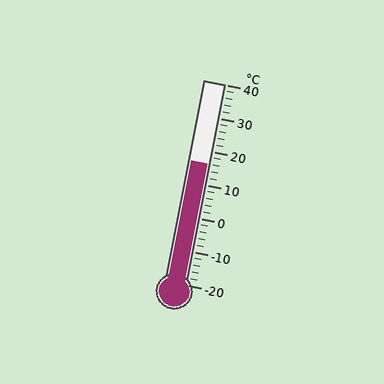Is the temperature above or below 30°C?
The temperature is below 30°C.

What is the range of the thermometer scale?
The thermometer scale ranges from -20°C to 40°C.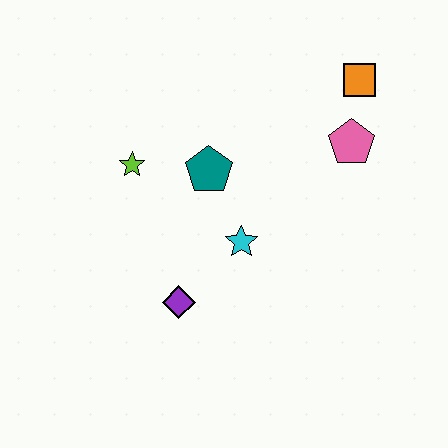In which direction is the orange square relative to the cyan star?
The orange square is above the cyan star.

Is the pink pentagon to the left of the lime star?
No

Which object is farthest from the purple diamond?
The orange square is farthest from the purple diamond.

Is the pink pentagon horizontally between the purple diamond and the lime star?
No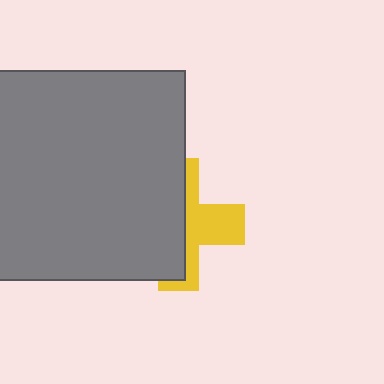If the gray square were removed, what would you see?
You would see the complete yellow cross.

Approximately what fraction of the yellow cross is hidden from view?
Roughly 57% of the yellow cross is hidden behind the gray square.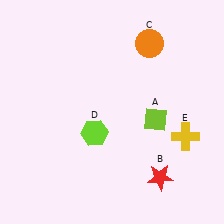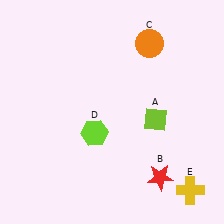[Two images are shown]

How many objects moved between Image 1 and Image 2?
1 object moved between the two images.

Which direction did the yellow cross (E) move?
The yellow cross (E) moved down.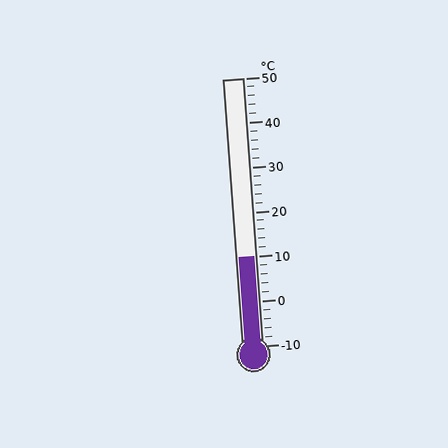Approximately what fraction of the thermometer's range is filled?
The thermometer is filled to approximately 35% of its range.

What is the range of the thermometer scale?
The thermometer scale ranges from -10°C to 50°C.